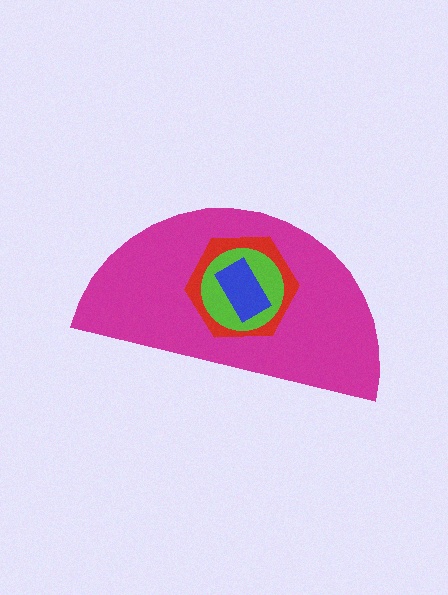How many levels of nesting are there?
4.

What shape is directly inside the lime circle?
The blue rectangle.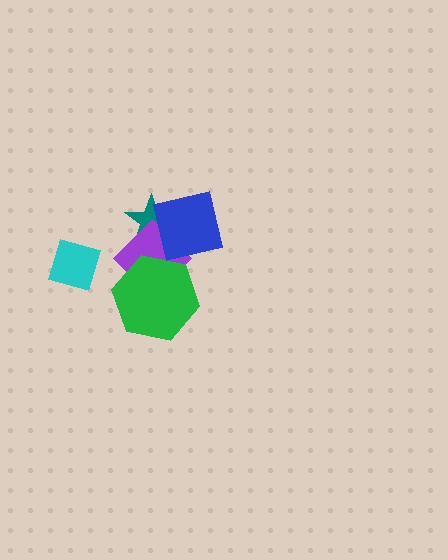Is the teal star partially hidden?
Yes, it is partially covered by another shape.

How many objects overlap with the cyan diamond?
0 objects overlap with the cyan diamond.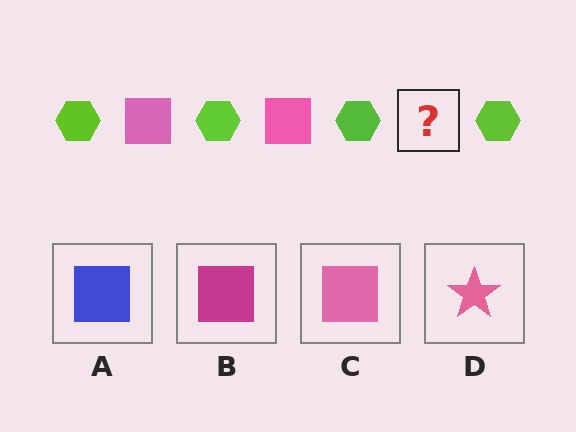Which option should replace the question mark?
Option C.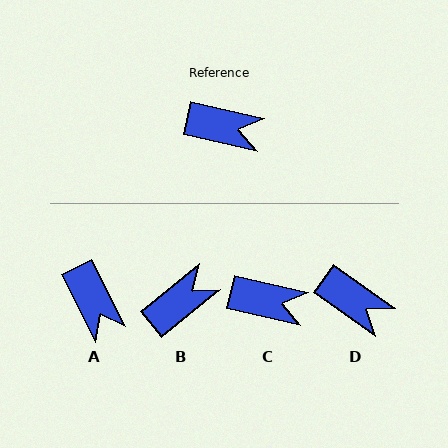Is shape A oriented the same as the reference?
No, it is off by about 50 degrees.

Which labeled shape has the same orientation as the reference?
C.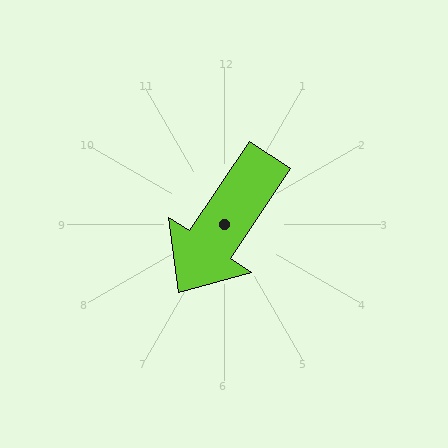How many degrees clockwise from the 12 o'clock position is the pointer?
Approximately 214 degrees.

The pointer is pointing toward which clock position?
Roughly 7 o'clock.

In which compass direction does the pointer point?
Southwest.